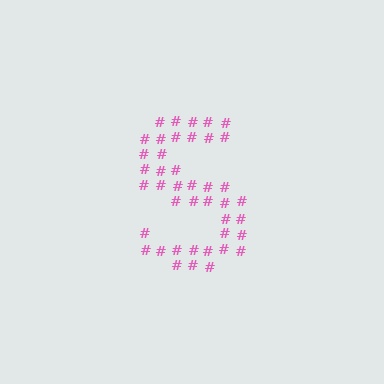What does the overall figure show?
The overall figure shows the letter S.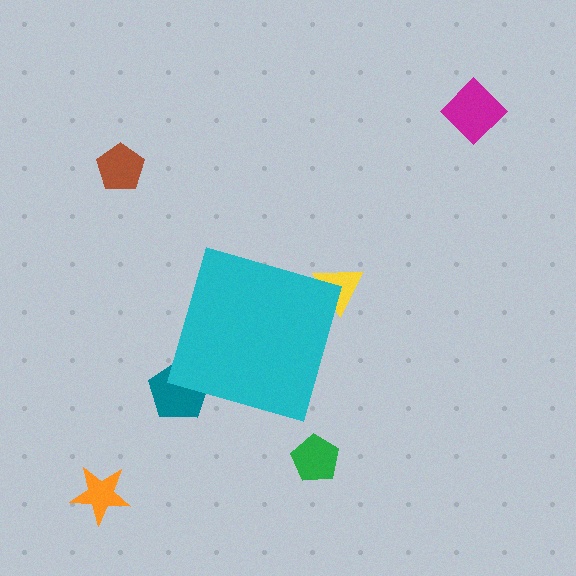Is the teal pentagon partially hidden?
Yes, the teal pentagon is partially hidden behind the cyan diamond.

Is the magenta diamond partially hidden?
No, the magenta diamond is fully visible.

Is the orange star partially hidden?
No, the orange star is fully visible.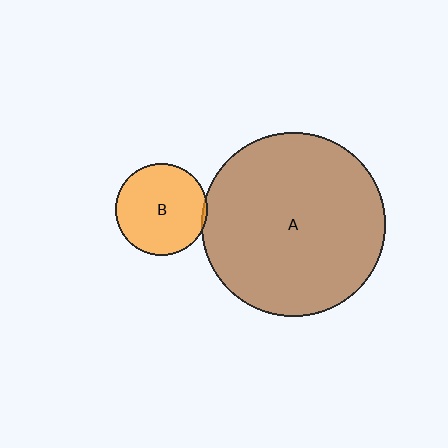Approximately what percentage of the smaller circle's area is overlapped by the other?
Approximately 5%.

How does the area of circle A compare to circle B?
Approximately 4.0 times.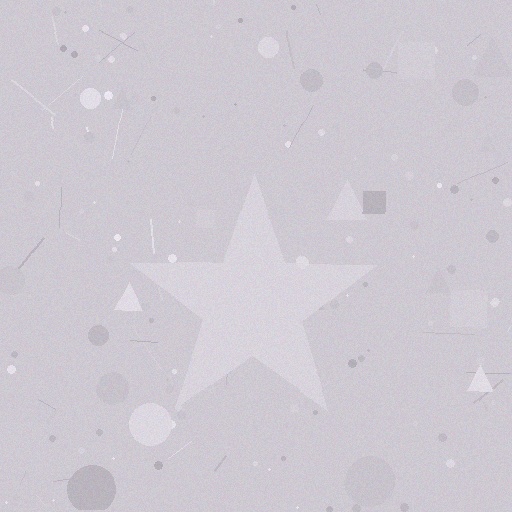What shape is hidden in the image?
A star is hidden in the image.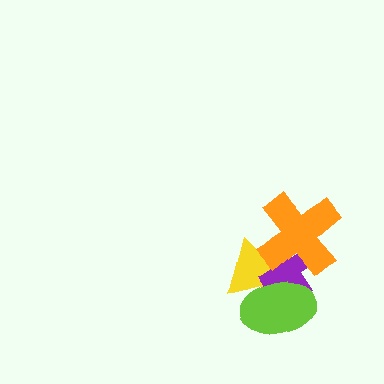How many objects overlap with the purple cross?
3 objects overlap with the purple cross.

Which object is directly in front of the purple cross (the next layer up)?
The orange cross is directly in front of the purple cross.